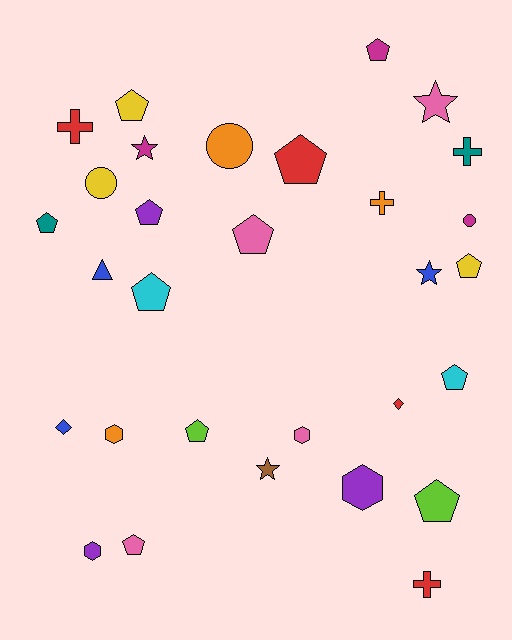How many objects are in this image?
There are 30 objects.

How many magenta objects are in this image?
There are 3 magenta objects.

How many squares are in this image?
There are no squares.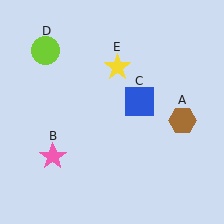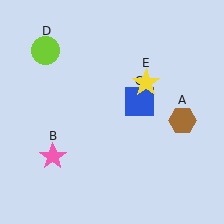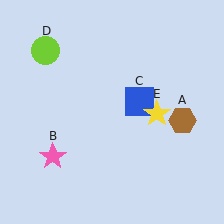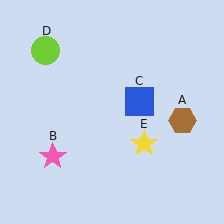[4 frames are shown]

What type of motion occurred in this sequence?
The yellow star (object E) rotated clockwise around the center of the scene.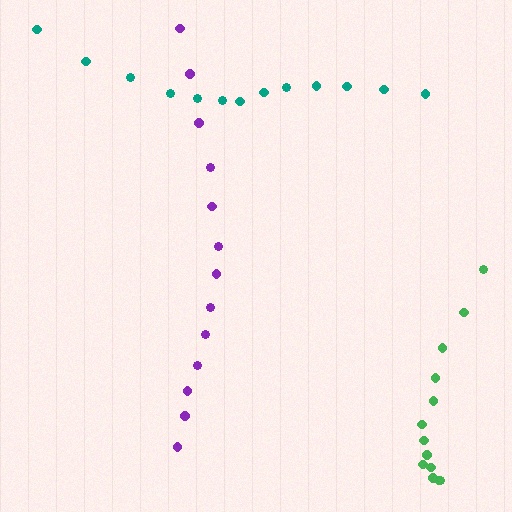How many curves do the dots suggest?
There are 3 distinct paths.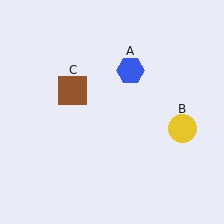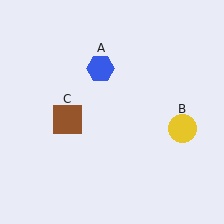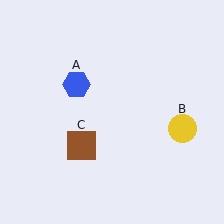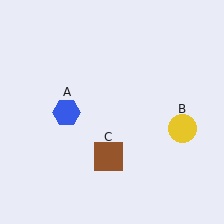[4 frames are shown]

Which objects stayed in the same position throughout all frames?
Yellow circle (object B) remained stationary.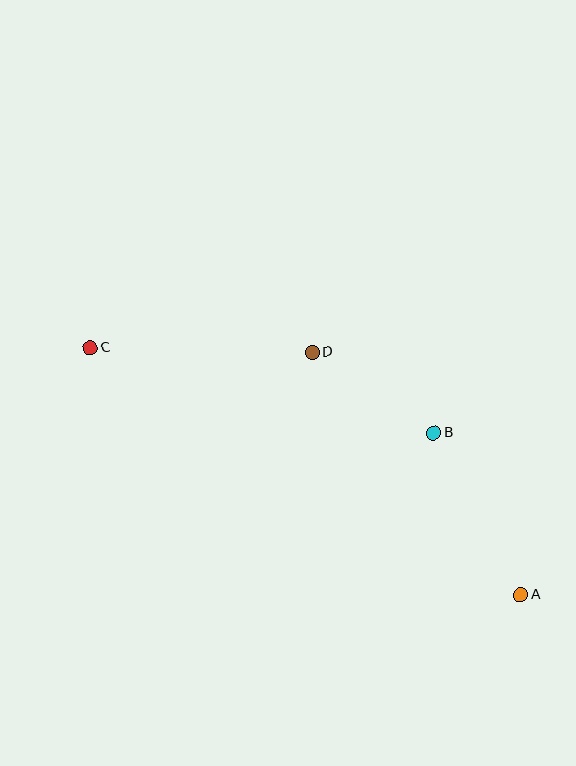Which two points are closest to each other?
Points B and D are closest to each other.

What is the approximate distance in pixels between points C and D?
The distance between C and D is approximately 222 pixels.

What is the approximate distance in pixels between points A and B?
The distance between A and B is approximately 184 pixels.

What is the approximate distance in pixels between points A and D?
The distance between A and D is approximately 320 pixels.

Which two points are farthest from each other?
Points A and C are farthest from each other.